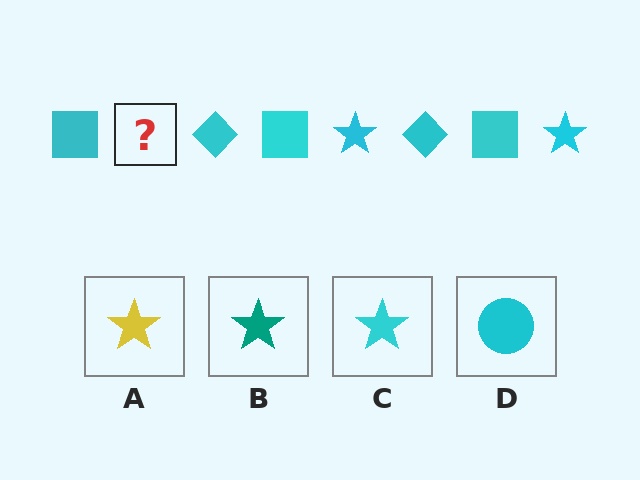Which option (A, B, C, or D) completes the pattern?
C.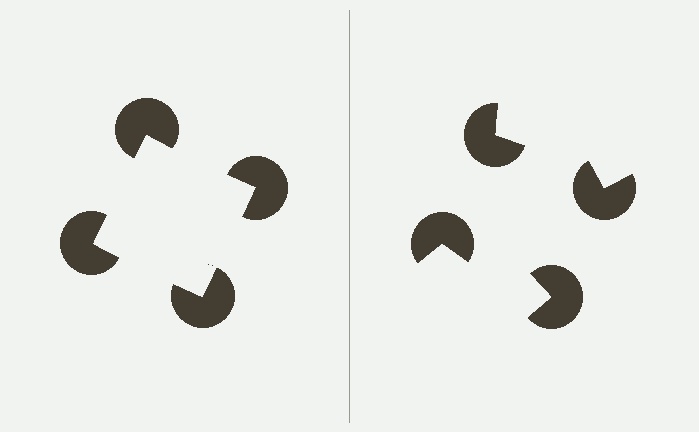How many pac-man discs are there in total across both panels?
8 — 4 on each side.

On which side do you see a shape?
An illusory square appears on the left side. On the right side the wedge cuts are rotated, so no coherent shape forms.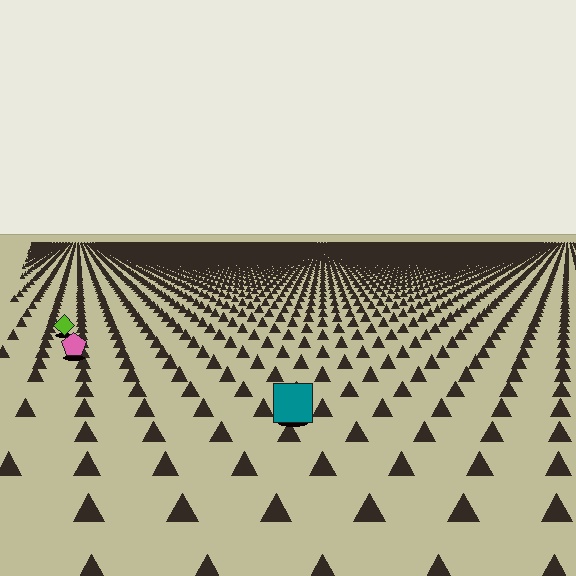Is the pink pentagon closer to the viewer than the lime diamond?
Yes. The pink pentagon is closer — you can tell from the texture gradient: the ground texture is coarser near it.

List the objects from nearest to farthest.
From nearest to farthest: the teal square, the pink pentagon, the lime diamond.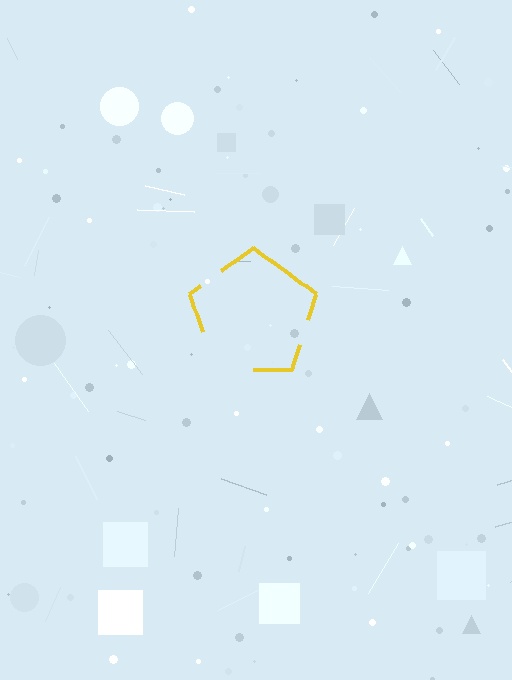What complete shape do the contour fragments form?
The contour fragments form a pentagon.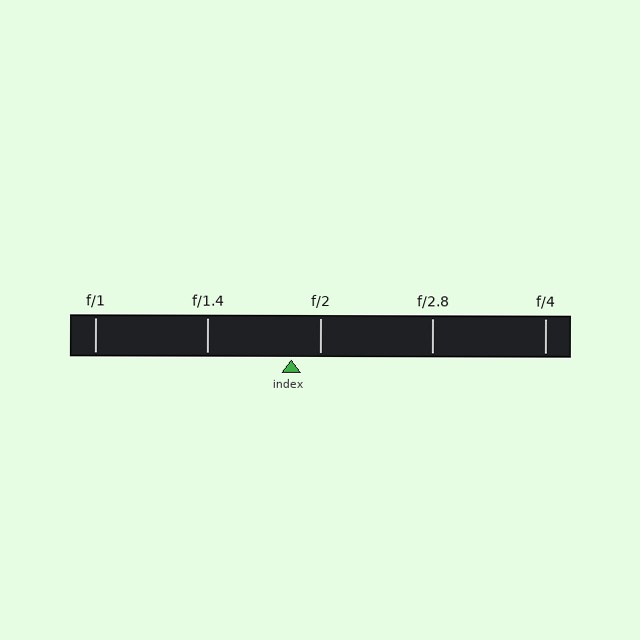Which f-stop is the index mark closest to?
The index mark is closest to f/2.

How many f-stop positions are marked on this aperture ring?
There are 5 f-stop positions marked.